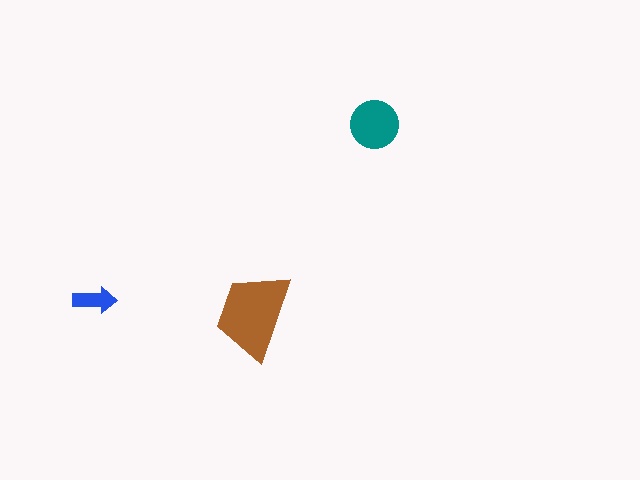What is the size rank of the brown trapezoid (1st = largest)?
1st.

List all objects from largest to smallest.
The brown trapezoid, the teal circle, the blue arrow.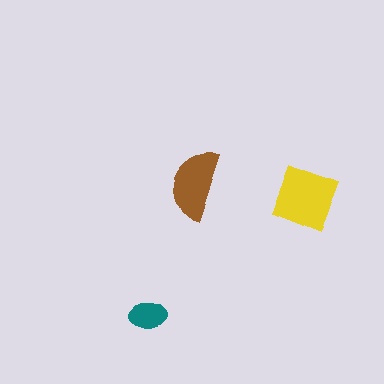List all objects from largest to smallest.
The yellow diamond, the brown semicircle, the teal ellipse.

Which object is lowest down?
The teal ellipse is bottommost.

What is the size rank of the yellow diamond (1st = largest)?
1st.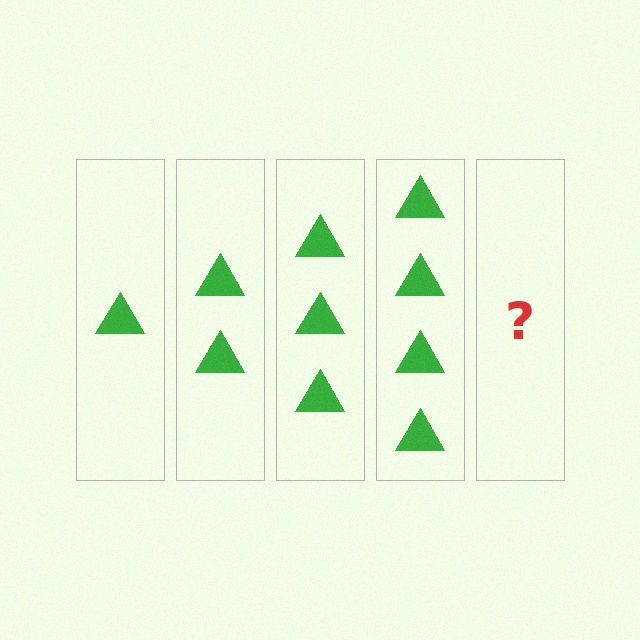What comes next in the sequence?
The next element should be 5 triangles.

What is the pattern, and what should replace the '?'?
The pattern is that each step adds one more triangle. The '?' should be 5 triangles.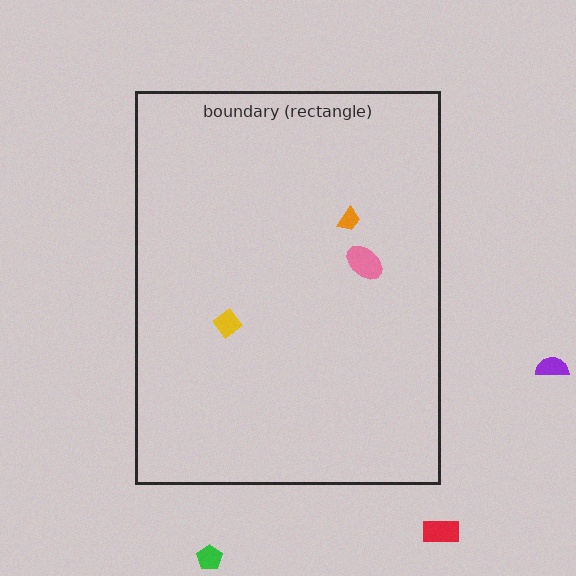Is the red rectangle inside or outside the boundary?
Outside.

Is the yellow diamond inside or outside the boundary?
Inside.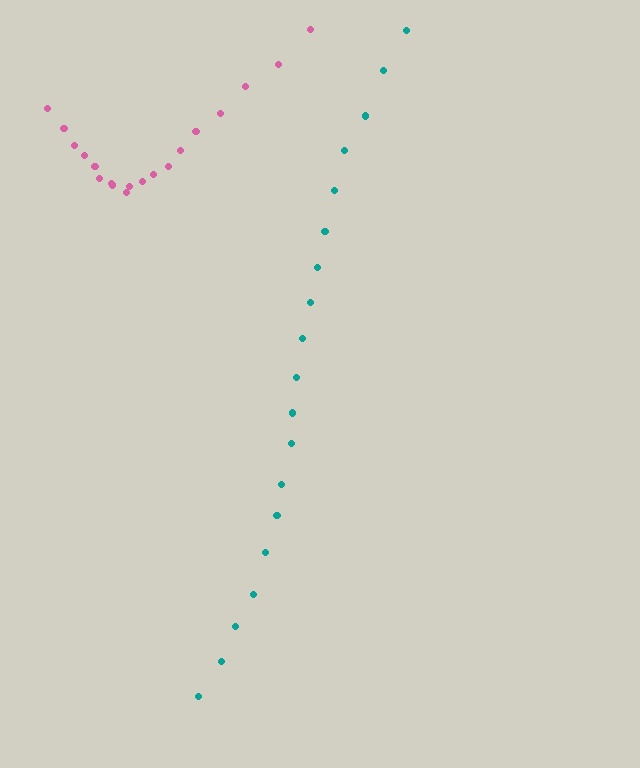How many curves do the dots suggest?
There are 2 distinct paths.